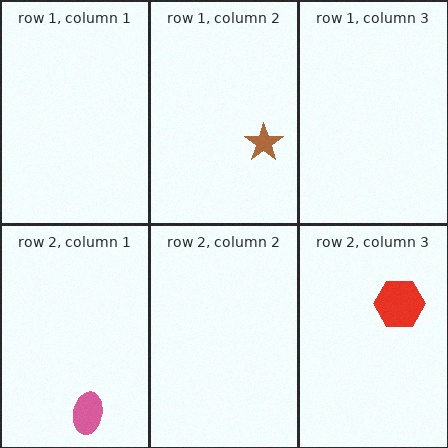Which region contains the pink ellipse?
The row 2, column 1 region.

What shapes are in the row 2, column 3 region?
The red hexagon.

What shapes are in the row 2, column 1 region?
The pink ellipse.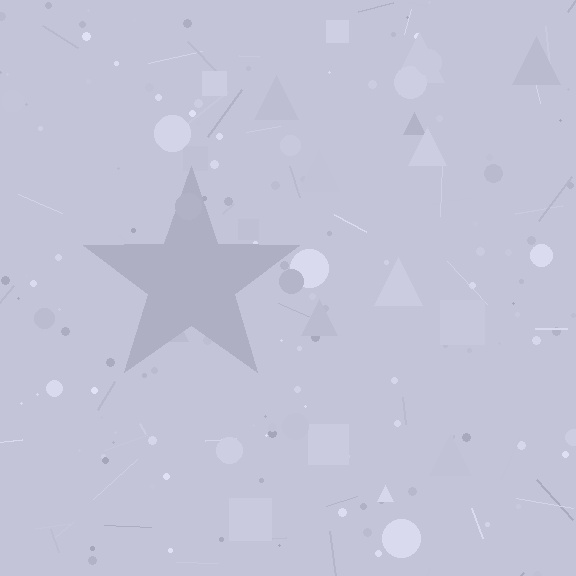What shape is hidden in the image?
A star is hidden in the image.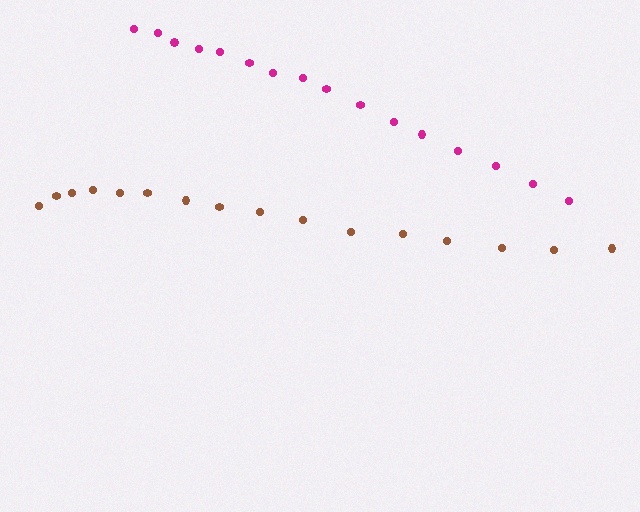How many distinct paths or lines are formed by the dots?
There are 2 distinct paths.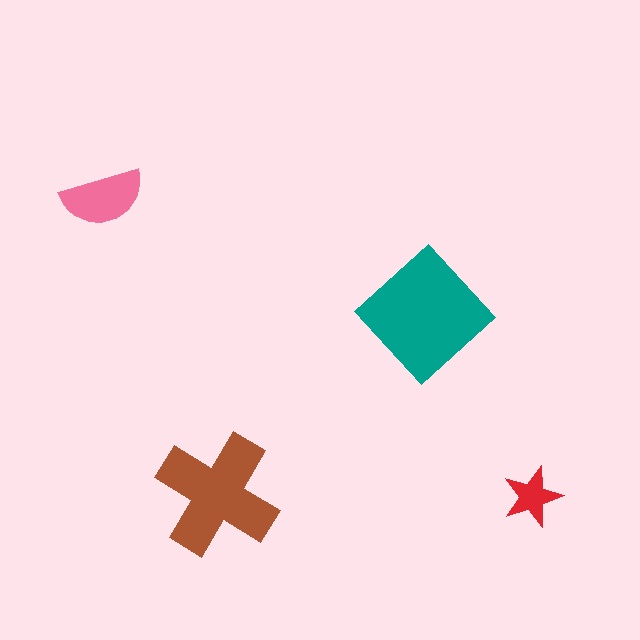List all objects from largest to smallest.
The teal diamond, the brown cross, the pink semicircle, the red star.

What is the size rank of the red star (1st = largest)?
4th.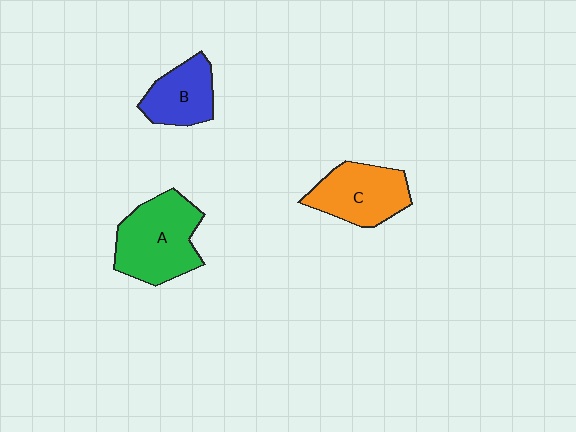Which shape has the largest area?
Shape A (green).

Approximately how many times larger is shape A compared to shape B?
Approximately 1.6 times.